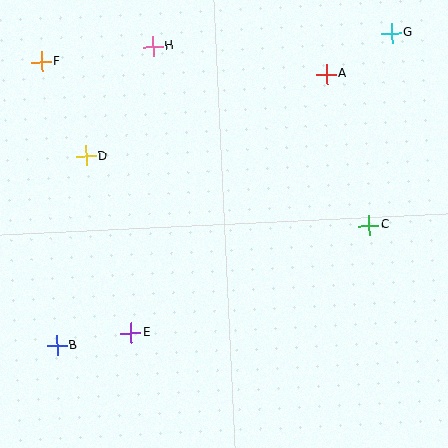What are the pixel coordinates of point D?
Point D is at (86, 156).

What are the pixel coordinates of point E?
Point E is at (131, 333).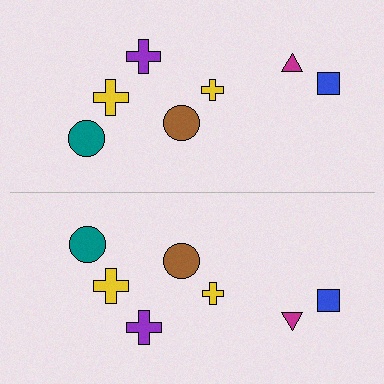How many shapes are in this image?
There are 14 shapes in this image.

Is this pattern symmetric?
Yes, this pattern has bilateral (reflection) symmetry.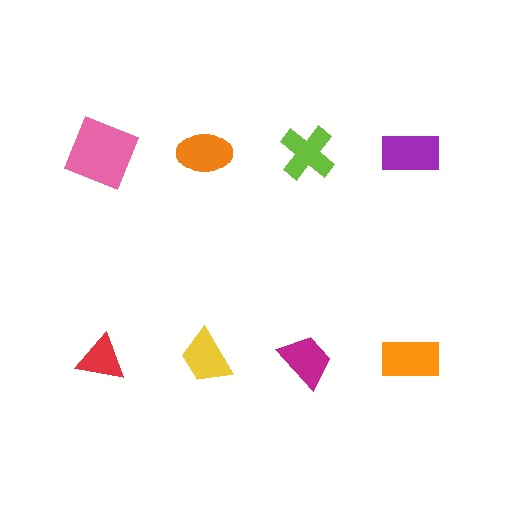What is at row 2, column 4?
An orange rectangle.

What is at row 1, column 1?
A pink square.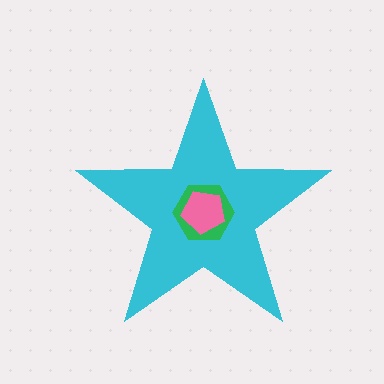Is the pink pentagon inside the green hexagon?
Yes.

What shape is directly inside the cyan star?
The green hexagon.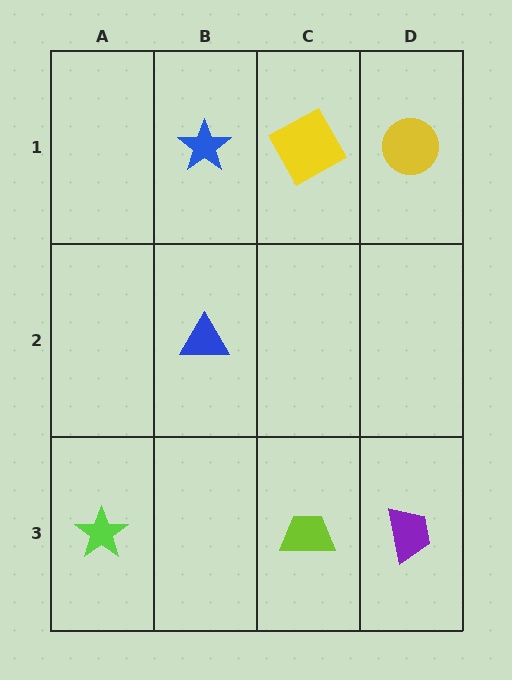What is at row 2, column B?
A blue triangle.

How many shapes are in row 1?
3 shapes.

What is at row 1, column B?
A blue star.